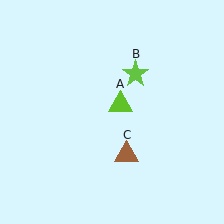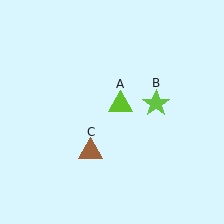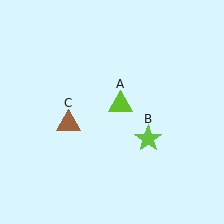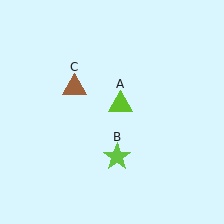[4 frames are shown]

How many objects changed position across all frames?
2 objects changed position: lime star (object B), brown triangle (object C).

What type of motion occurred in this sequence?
The lime star (object B), brown triangle (object C) rotated clockwise around the center of the scene.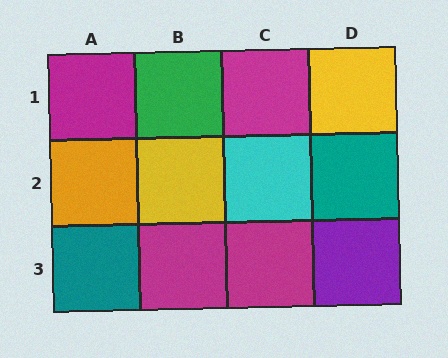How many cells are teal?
2 cells are teal.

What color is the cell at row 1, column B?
Green.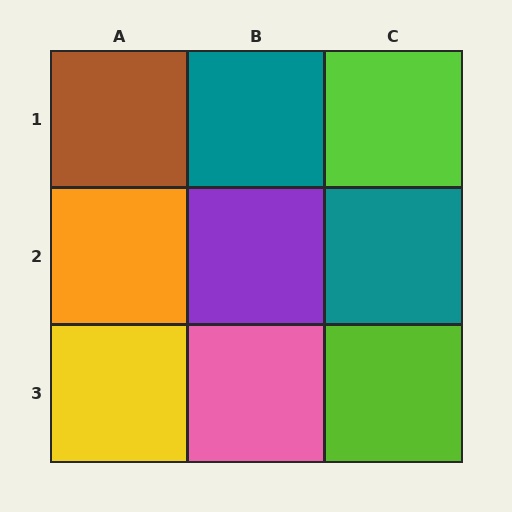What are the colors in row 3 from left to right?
Yellow, pink, lime.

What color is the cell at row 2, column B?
Purple.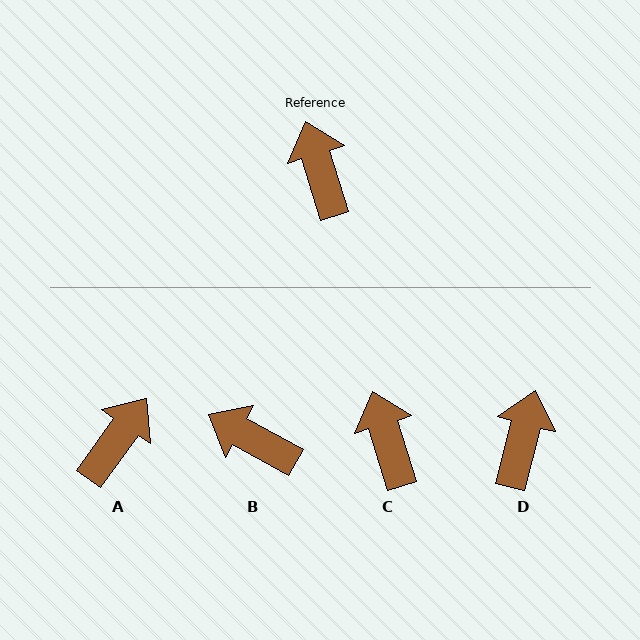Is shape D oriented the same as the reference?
No, it is off by about 32 degrees.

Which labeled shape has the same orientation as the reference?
C.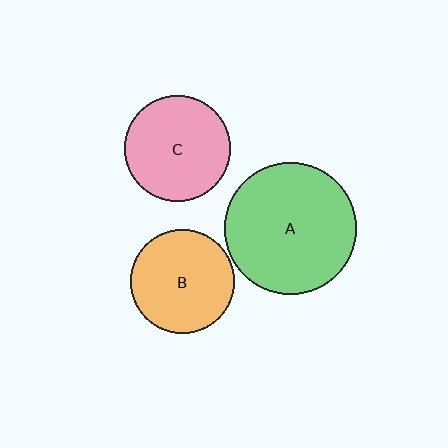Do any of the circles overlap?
No, none of the circles overlap.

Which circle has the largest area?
Circle A (green).